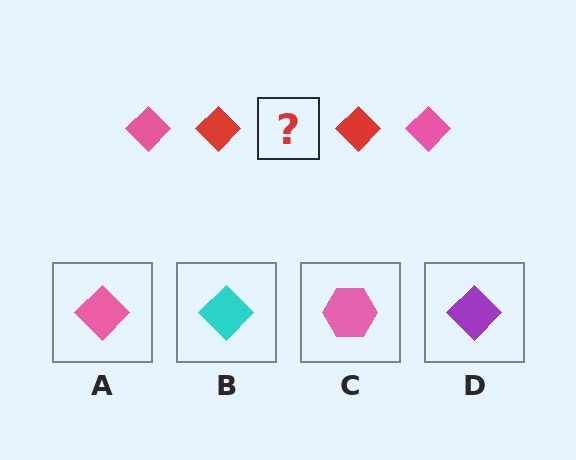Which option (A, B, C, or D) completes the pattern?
A.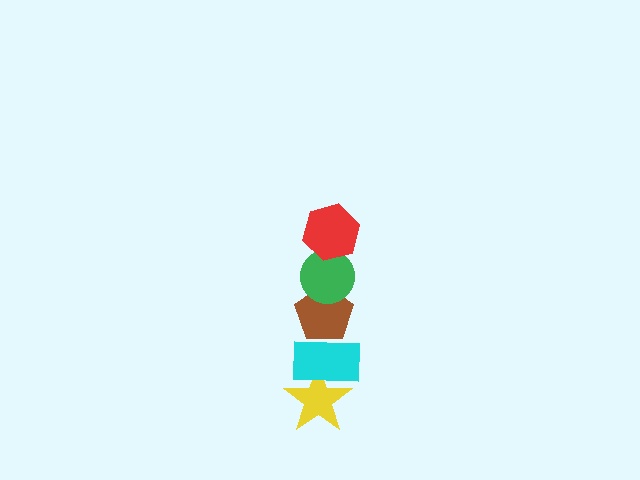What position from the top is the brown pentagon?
The brown pentagon is 3rd from the top.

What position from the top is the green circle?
The green circle is 2nd from the top.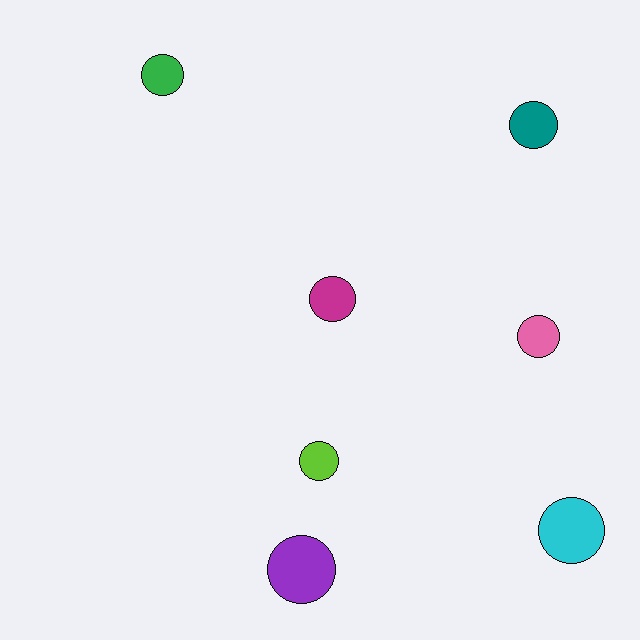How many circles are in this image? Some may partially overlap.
There are 7 circles.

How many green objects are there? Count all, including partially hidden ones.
There is 1 green object.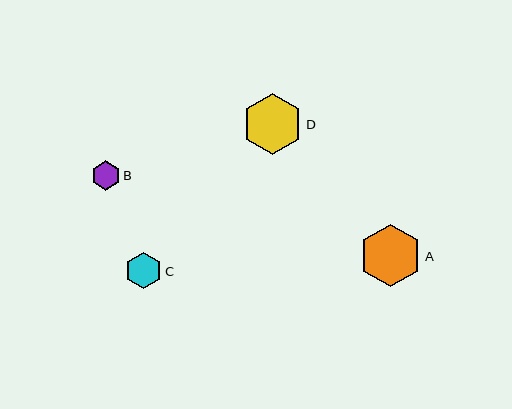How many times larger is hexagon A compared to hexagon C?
Hexagon A is approximately 1.7 times the size of hexagon C.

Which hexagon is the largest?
Hexagon A is the largest with a size of approximately 62 pixels.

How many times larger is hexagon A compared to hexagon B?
Hexagon A is approximately 2.1 times the size of hexagon B.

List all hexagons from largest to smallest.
From largest to smallest: A, D, C, B.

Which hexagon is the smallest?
Hexagon B is the smallest with a size of approximately 29 pixels.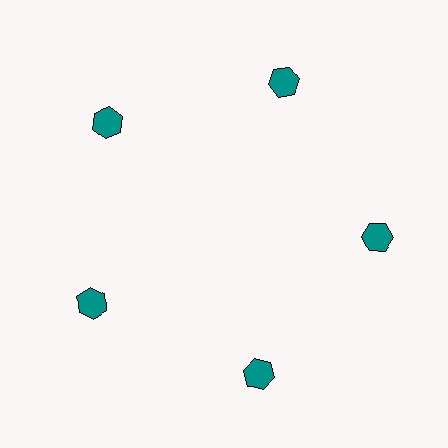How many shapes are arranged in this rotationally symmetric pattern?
There are 5 shapes, arranged in 5 groups of 1.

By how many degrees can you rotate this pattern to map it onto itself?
The pattern maps onto itself every 72 degrees of rotation.